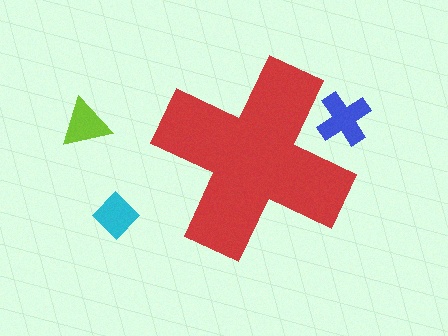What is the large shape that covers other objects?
A red cross.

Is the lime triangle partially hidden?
No, the lime triangle is fully visible.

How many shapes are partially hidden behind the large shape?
1 shape is partially hidden.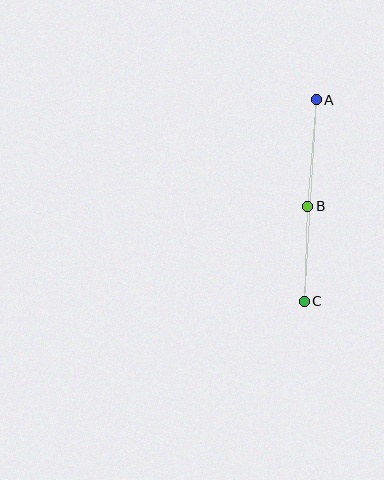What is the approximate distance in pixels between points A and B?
The distance between A and B is approximately 107 pixels.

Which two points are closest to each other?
Points B and C are closest to each other.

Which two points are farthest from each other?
Points A and C are farthest from each other.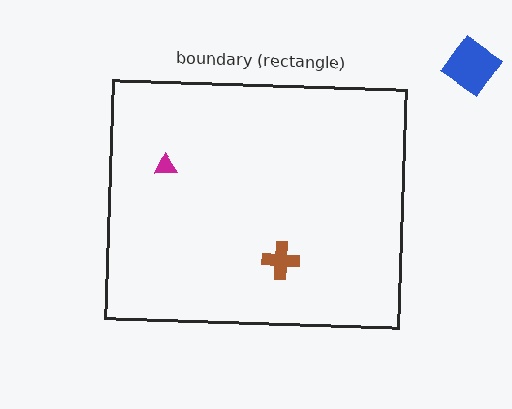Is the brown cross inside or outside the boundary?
Inside.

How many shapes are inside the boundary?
2 inside, 1 outside.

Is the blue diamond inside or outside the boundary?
Outside.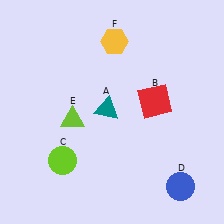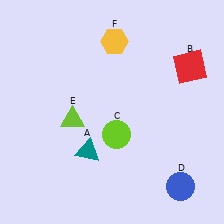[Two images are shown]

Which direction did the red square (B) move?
The red square (B) moved right.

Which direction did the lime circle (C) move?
The lime circle (C) moved right.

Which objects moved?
The objects that moved are: the teal triangle (A), the red square (B), the lime circle (C).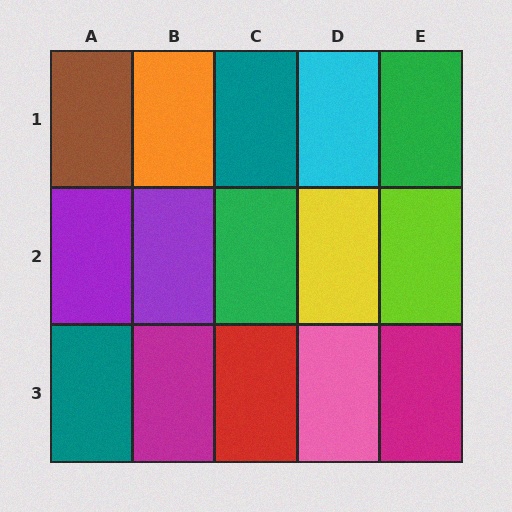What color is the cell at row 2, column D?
Yellow.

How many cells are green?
2 cells are green.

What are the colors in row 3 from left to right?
Teal, magenta, red, pink, magenta.